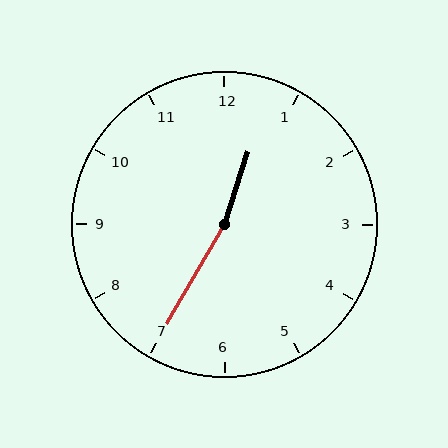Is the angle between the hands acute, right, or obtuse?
It is obtuse.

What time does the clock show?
12:35.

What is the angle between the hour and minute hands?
Approximately 168 degrees.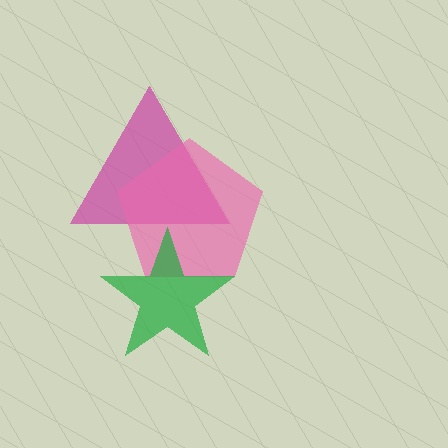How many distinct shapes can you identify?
There are 3 distinct shapes: a magenta triangle, a pink pentagon, a green star.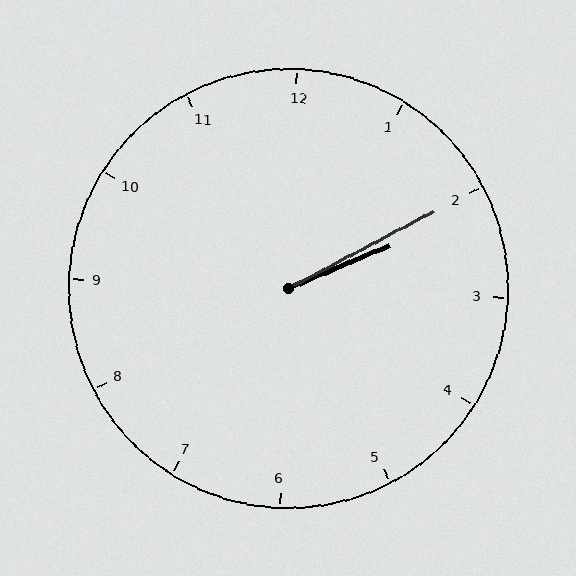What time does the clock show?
2:10.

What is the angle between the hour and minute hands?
Approximately 5 degrees.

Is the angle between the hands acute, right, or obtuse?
It is acute.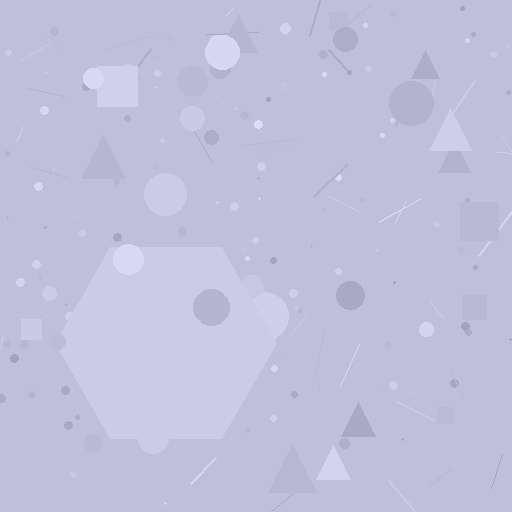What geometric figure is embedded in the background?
A hexagon is embedded in the background.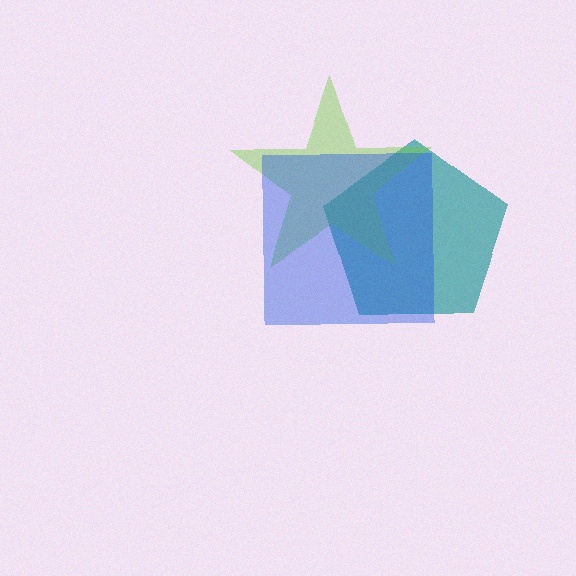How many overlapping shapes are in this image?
There are 3 overlapping shapes in the image.